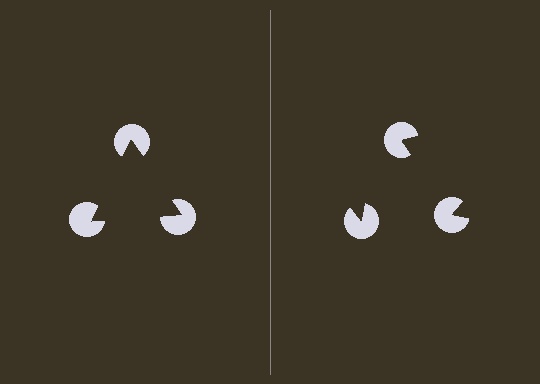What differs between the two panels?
The pac-man discs are positioned identically on both sides; only the wedge orientations differ. On the left they align to a triangle; on the right they are misaligned.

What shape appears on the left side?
An illusory triangle.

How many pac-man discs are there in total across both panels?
6 — 3 on each side.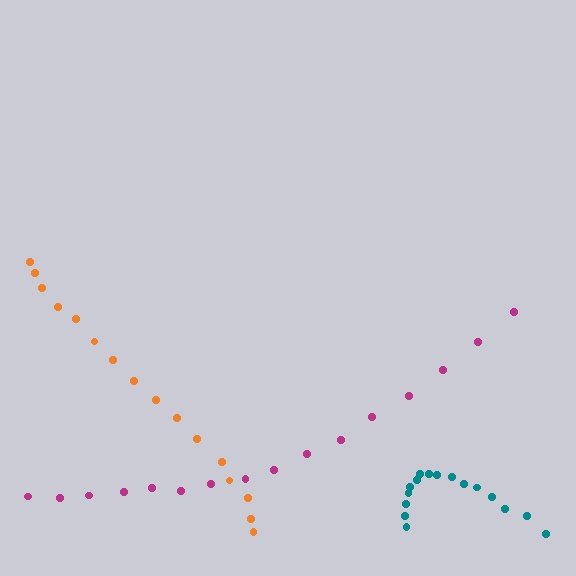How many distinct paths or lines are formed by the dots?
There are 3 distinct paths.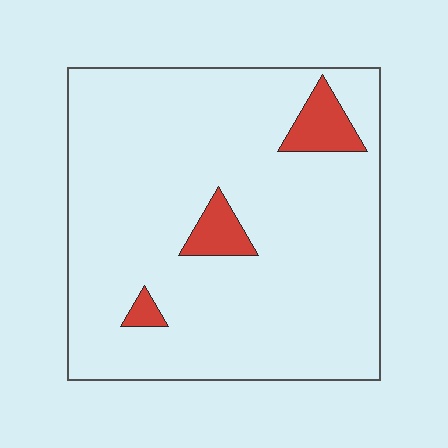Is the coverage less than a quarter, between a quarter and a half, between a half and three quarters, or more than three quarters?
Less than a quarter.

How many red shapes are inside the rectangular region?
3.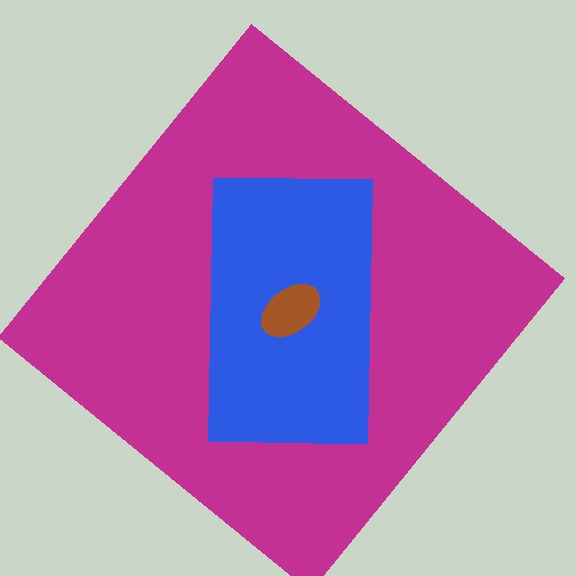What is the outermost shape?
The magenta diamond.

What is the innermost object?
The brown ellipse.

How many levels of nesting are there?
3.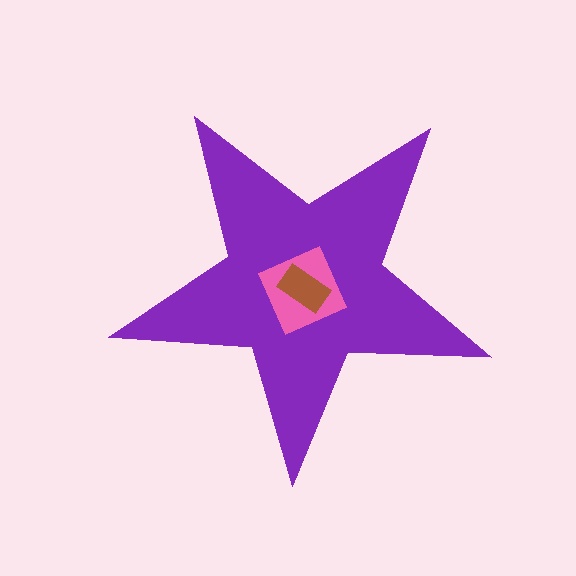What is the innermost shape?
The brown rectangle.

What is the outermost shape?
The purple star.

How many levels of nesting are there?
3.